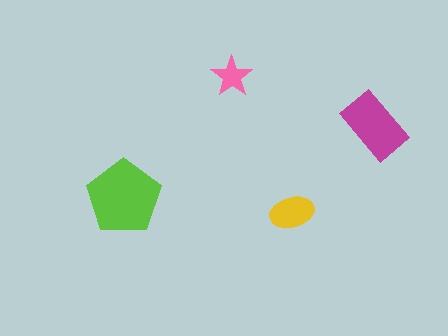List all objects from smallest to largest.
The pink star, the yellow ellipse, the magenta rectangle, the lime pentagon.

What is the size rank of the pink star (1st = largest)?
4th.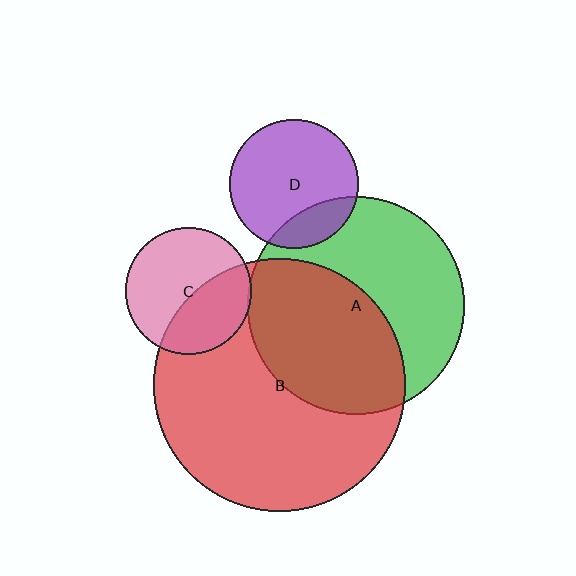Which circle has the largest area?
Circle B (red).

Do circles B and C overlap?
Yes.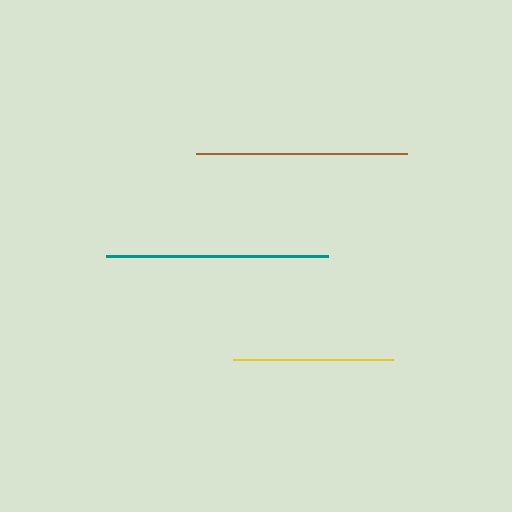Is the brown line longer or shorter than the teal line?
The teal line is longer than the brown line.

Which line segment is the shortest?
The yellow line is the shortest at approximately 159 pixels.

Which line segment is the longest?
The teal line is the longest at approximately 223 pixels.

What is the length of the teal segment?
The teal segment is approximately 223 pixels long.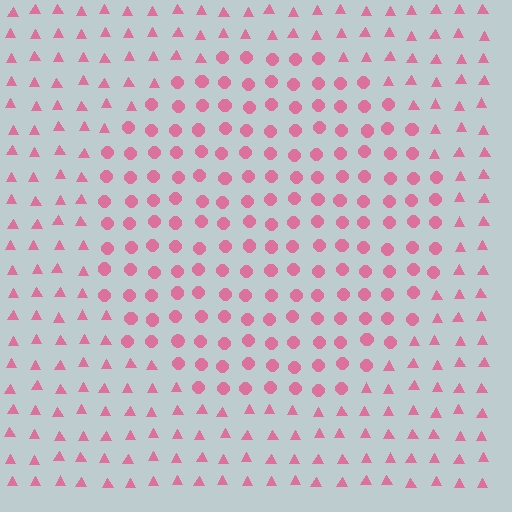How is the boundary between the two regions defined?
The boundary is defined by a change in element shape: circles inside vs. triangles outside. All elements share the same color and spacing.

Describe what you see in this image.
The image is filled with small pink elements arranged in a uniform grid. A circle-shaped region contains circles, while the surrounding area contains triangles. The boundary is defined purely by the change in element shape.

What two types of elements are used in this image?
The image uses circles inside the circle region and triangles outside it.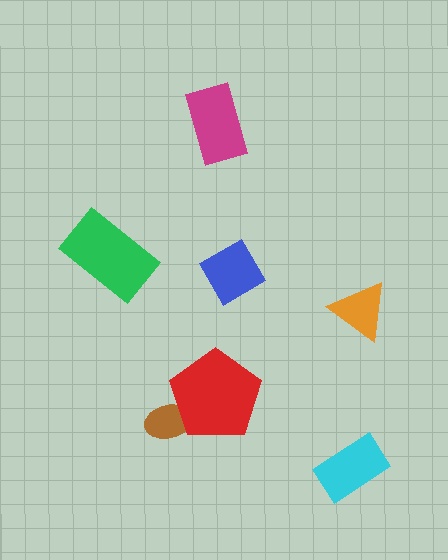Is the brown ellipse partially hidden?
Yes, it is partially covered by another shape.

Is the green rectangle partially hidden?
No, no other shape covers it.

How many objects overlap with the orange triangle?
0 objects overlap with the orange triangle.